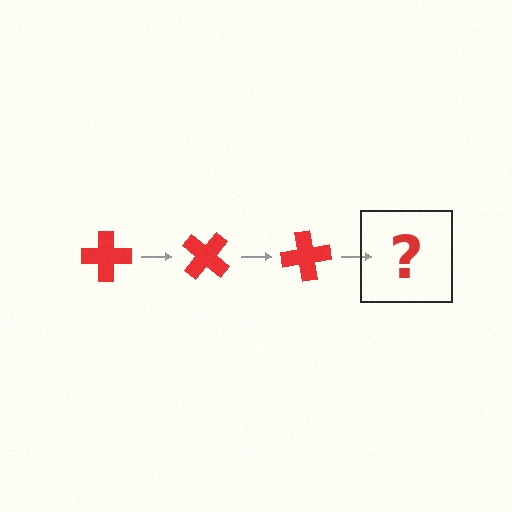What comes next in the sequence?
The next element should be a red cross rotated 120 degrees.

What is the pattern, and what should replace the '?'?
The pattern is that the cross rotates 40 degrees each step. The '?' should be a red cross rotated 120 degrees.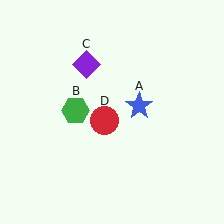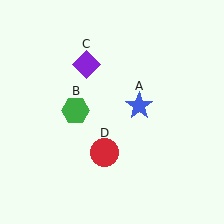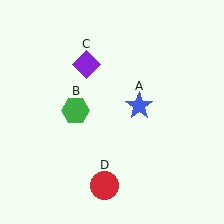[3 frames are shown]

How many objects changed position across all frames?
1 object changed position: red circle (object D).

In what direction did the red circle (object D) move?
The red circle (object D) moved down.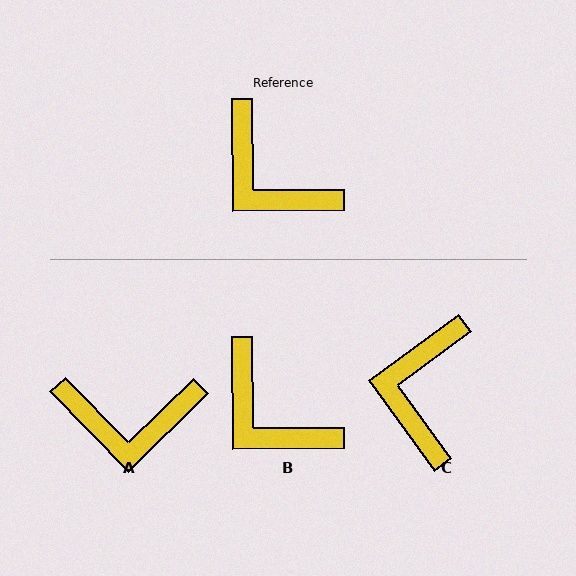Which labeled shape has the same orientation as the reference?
B.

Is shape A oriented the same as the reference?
No, it is off by about 44 degrees.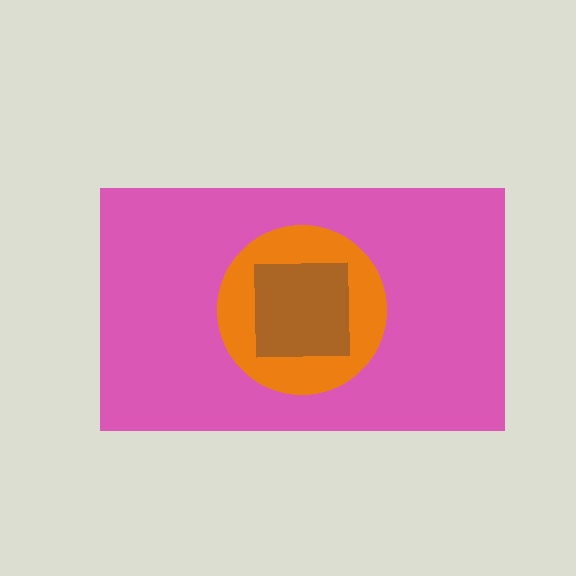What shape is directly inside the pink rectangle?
The orange circle.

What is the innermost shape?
The brown square.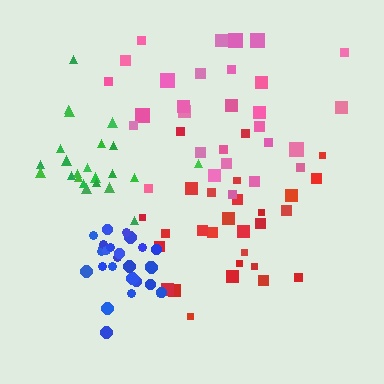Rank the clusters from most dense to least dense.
blue, red, green, pink.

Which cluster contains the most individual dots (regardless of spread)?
Red (30).